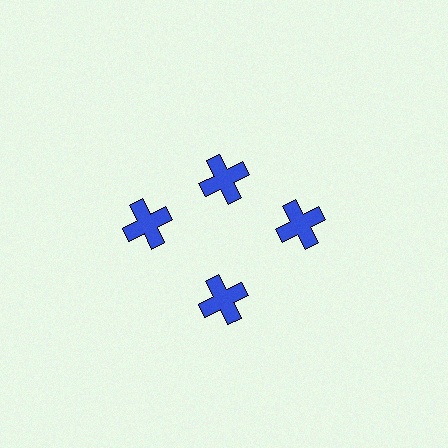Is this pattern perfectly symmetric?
No. The 4 blue crosses are arranged in a ring, but one element near the 12 o'clock position is pulled inward toward the center, breaking the 4-fold rotational symmetry.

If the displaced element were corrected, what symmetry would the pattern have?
It would have 4-fold rotational symmetry — the pattern would map onto itself every 90 degrees.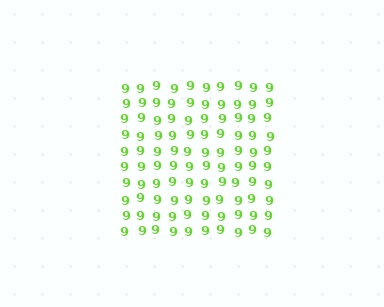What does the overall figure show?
The overall figure shows a square.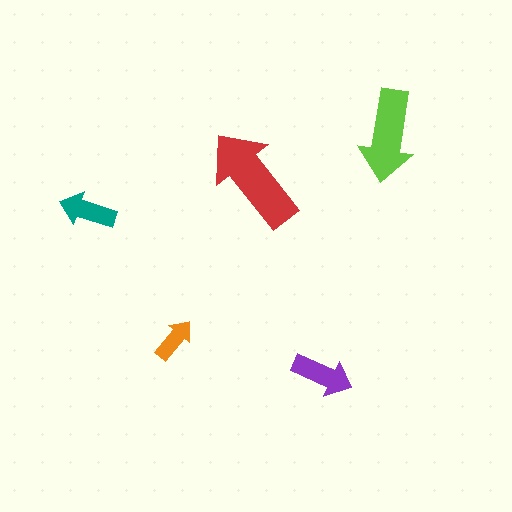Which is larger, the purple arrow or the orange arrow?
The purple one.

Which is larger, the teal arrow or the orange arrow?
The teal one.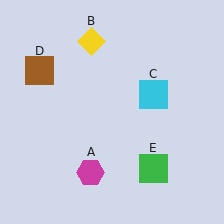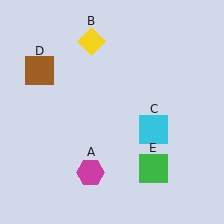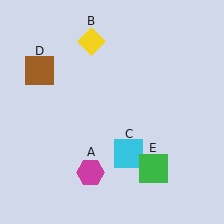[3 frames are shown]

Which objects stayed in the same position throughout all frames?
Magenta hexagon (object A) and yellow diamond (object B) and brown square (object D) and green square (object E) remained stationary.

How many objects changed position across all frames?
1 object changed position: cyan square (object C).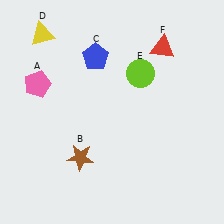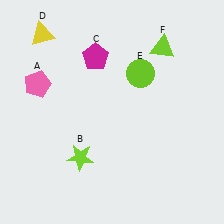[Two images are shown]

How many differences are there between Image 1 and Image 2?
There are 3 differences between the two images.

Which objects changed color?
B changed from brown to lime. C changed from blue to magenta. F changed from red to lime.